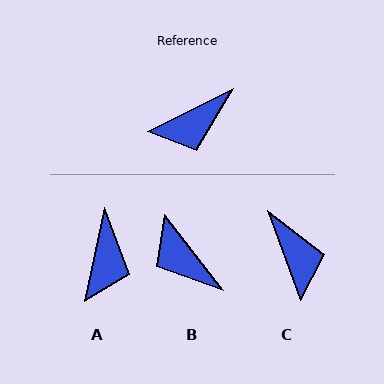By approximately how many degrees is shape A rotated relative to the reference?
Approximately 51 degrees counter-clockwise.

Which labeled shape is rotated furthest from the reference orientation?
C, about 84 degrees away.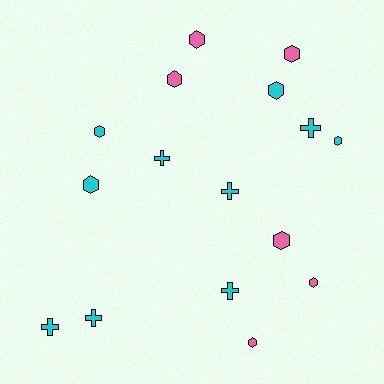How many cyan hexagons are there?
There are 4 cyan hexagons.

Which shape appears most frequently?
Hexagon, with 10 objects.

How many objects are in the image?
There are 16 objects.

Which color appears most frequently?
Cyan, with 10 objects.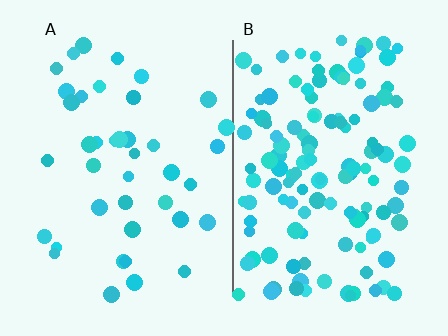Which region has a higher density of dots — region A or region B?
B (the right).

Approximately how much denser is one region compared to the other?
Approximately 3.3× — region B over region A.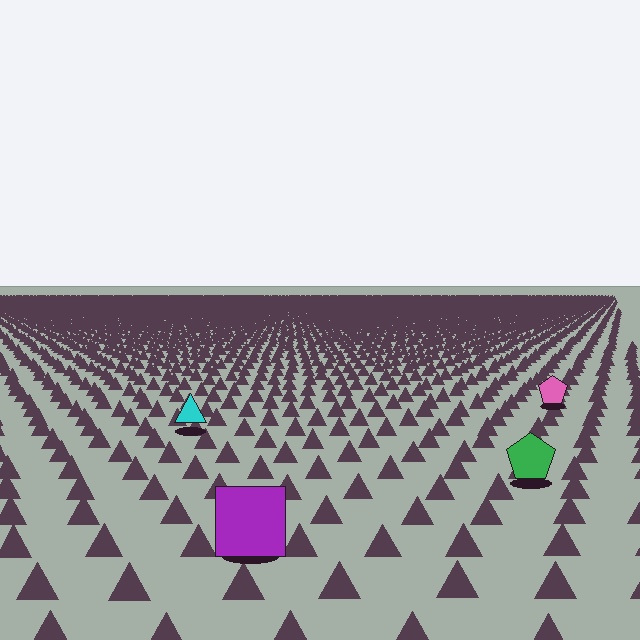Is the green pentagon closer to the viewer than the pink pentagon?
Yes. The green pentagon is closer — you can tell from the texture gradient: the ground texture is coarser near it.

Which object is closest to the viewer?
The purple square is closest. The texture marks near it are larger and more spread out.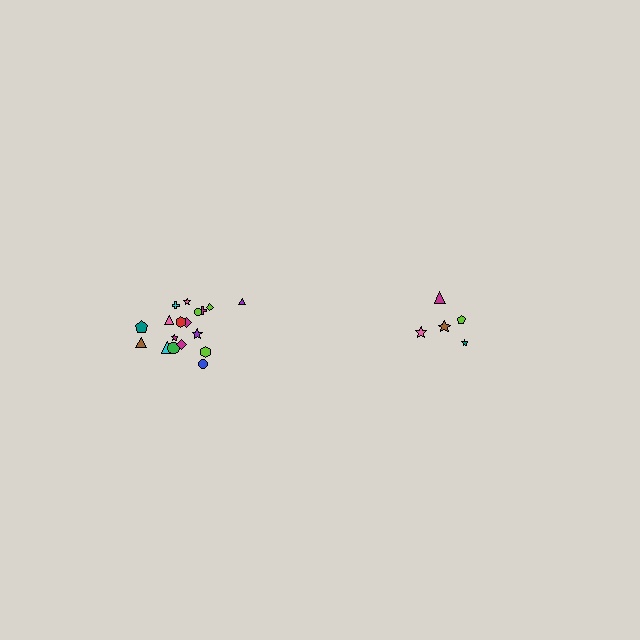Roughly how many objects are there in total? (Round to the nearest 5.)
Roughly 25 objects in total.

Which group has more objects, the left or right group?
The left group.